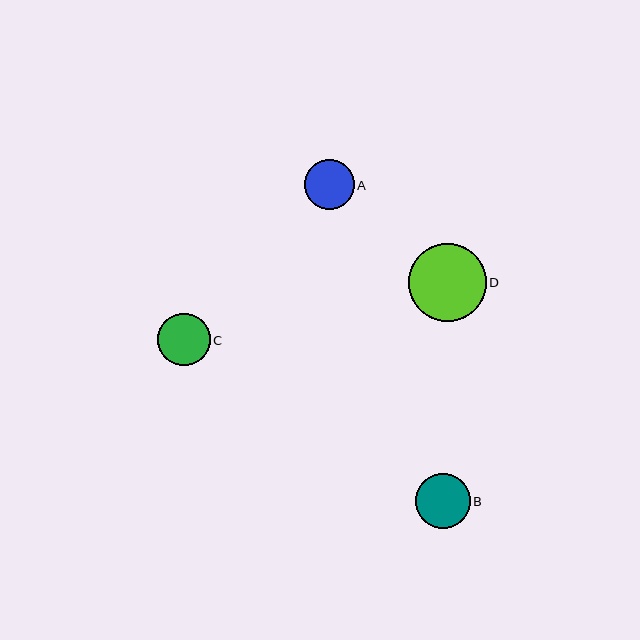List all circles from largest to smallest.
From largest to smallest: D, B, C, A.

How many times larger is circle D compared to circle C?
Circle D is approximately 1.5 times the size of circle C.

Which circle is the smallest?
Circle A is the smallest with a size of approximately 50 pixels.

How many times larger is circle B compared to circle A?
Circle B is approximately 1.1 times the size of circle A.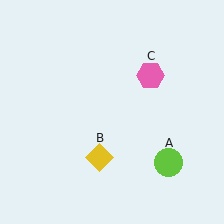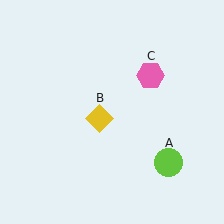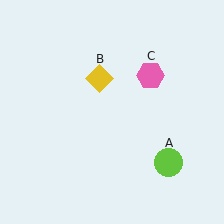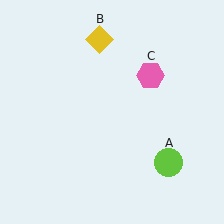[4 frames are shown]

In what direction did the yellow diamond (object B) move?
The yellow diamond (object B) moved up.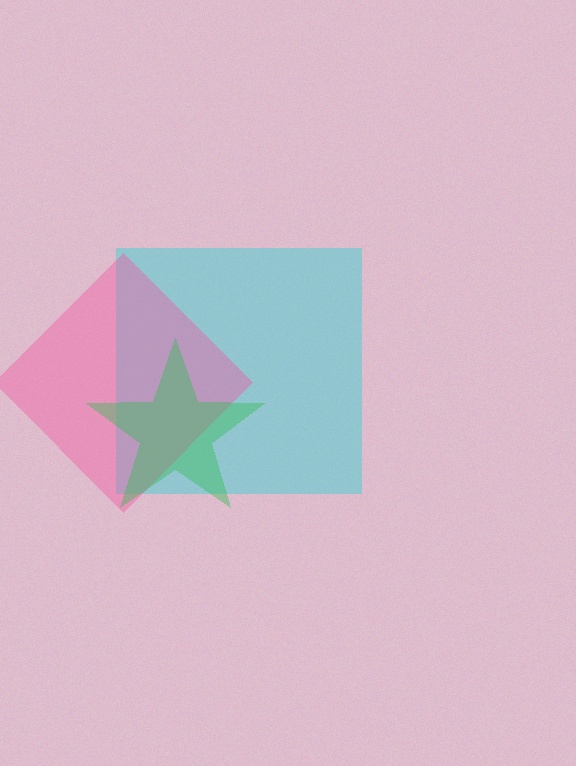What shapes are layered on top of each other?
The layered shapes are: a cyan square, a pink diamond, a green star.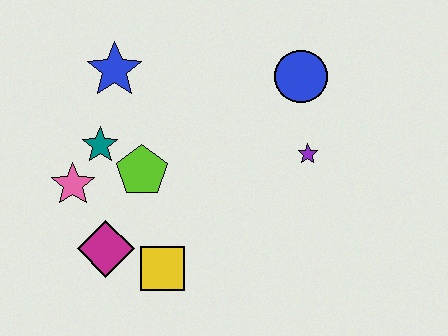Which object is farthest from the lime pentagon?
The blue circle is farthest from the lime pentagon.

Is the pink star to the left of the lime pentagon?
Yes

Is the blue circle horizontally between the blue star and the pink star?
No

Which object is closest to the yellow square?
The magenta diamond is closest to the yellow square.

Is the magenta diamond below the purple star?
Yes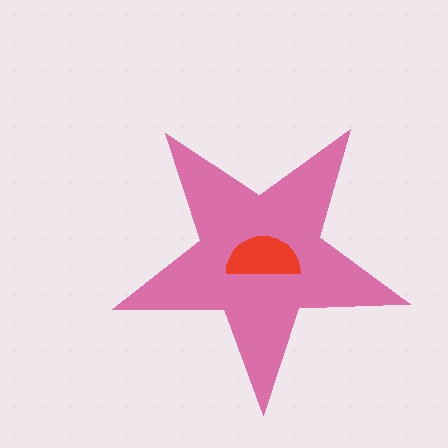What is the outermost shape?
The pink star.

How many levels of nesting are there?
2.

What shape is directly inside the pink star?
The red semicircle.